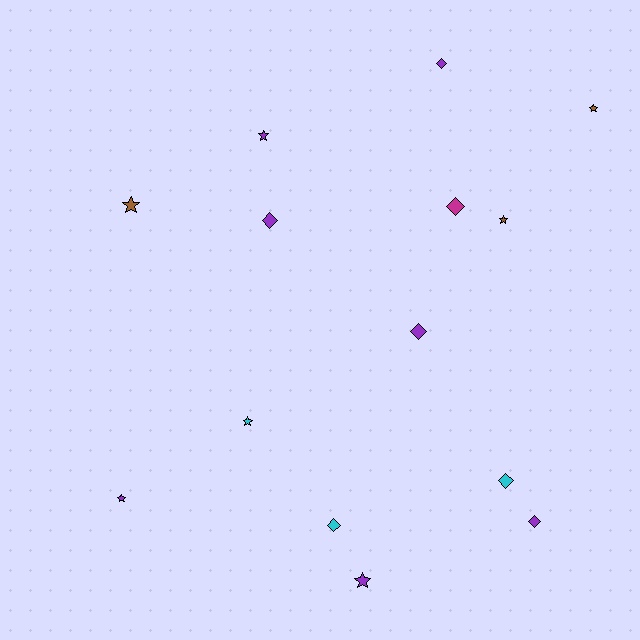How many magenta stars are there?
There are no magenta stars.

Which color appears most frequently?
Purple, with 7 objects.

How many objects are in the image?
There are 14 objects.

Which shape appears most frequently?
Star, with 7 objects.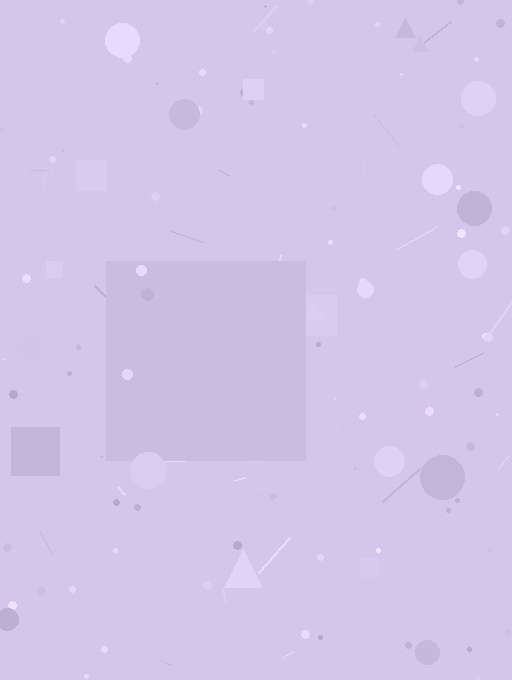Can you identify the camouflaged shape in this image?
The camouflaged shape is a square.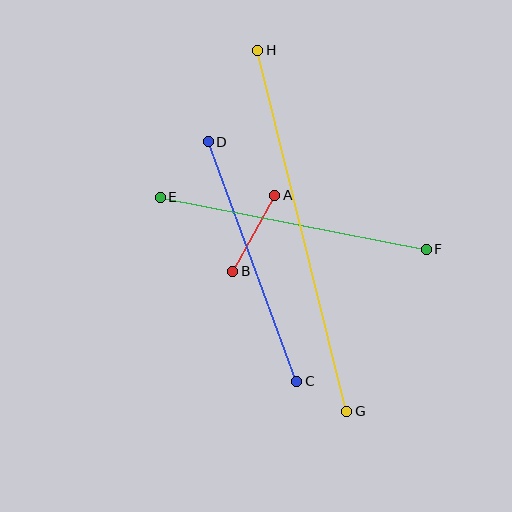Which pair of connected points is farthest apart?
Points G and H are farthest apart.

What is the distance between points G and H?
The distance is approximately 372 pixels.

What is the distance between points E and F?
The distance is approximately 271 pixels.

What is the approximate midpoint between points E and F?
The midpoint is at approximately (293, 223) pixels.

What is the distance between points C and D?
The distance is approximately 255 pixels.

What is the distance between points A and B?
The distance is approximately 87 pixels.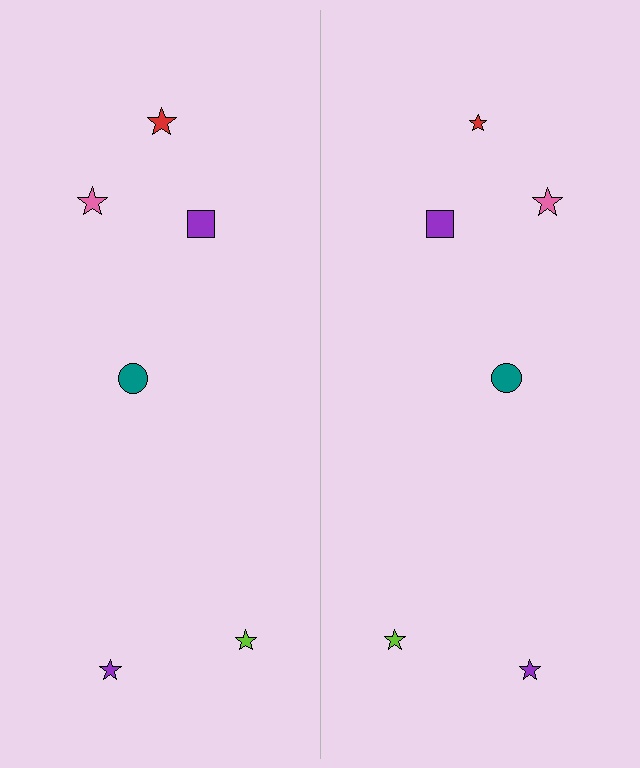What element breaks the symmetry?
The red star on the right side has a different size than its mirror counterpart.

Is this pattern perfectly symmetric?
No, the pattern is not perfectly symmetric. The red star on the right side has a different size than its mirror counterpart.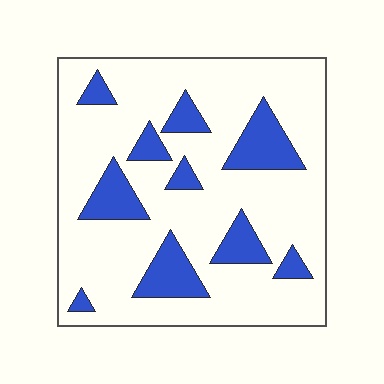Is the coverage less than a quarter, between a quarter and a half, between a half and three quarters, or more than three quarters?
Less than a quarter.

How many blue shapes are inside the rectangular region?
10.